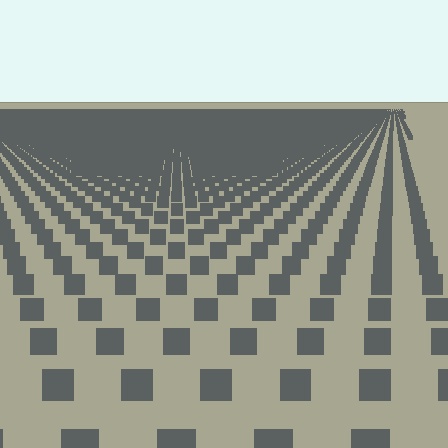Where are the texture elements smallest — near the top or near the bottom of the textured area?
Near the top.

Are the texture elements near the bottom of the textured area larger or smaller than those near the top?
Larger. Near the bottom, elements are closer to the viewer and appear at a bigger on-screen size.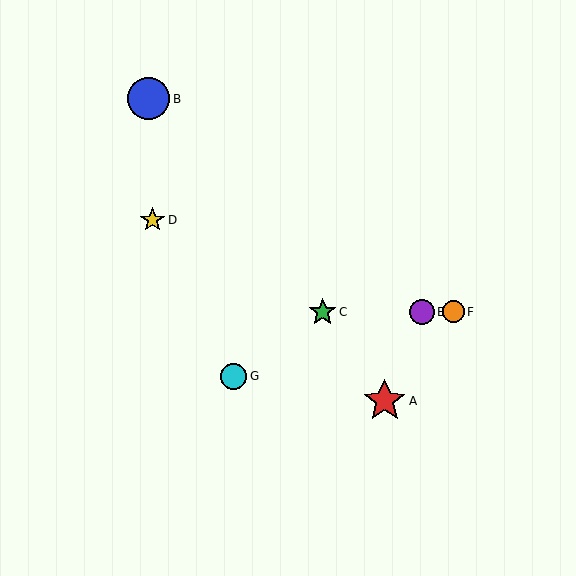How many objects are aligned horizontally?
3 objects (C, E, F) are aligned horizontally.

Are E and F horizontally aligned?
Yes, both are at y≈312.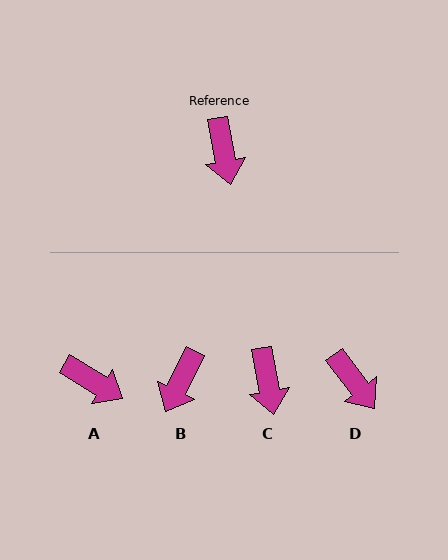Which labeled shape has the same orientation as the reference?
C.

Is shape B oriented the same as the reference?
No, it is off by about 37 degrees.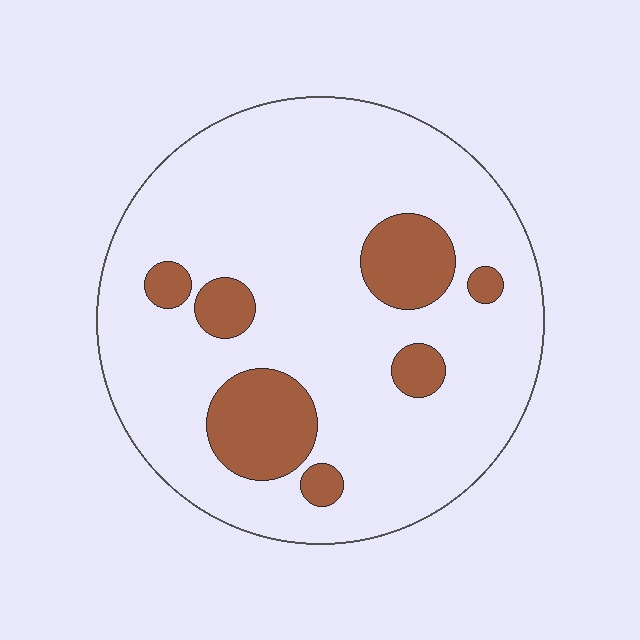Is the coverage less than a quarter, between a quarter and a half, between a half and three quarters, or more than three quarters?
Less than a quarter.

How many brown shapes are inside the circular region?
7.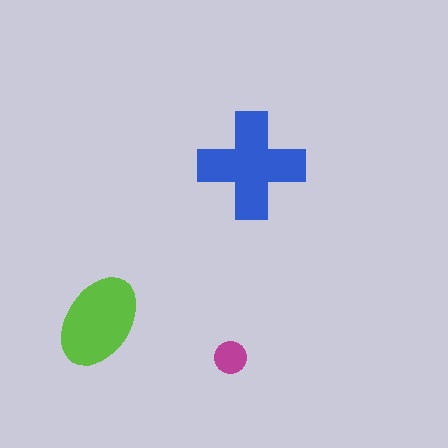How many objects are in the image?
There are 3 objects in the image.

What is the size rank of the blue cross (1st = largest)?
1st.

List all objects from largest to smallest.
The blue cross, the lime ellipse, the magenta circle.